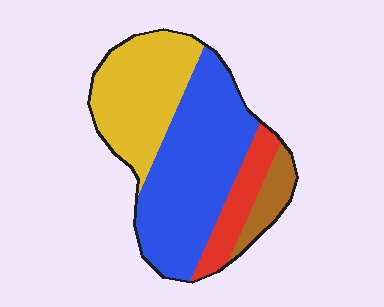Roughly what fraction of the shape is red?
Red takes up about one eighth (1/8) of the shape.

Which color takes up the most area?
Blue, at roughly 45%.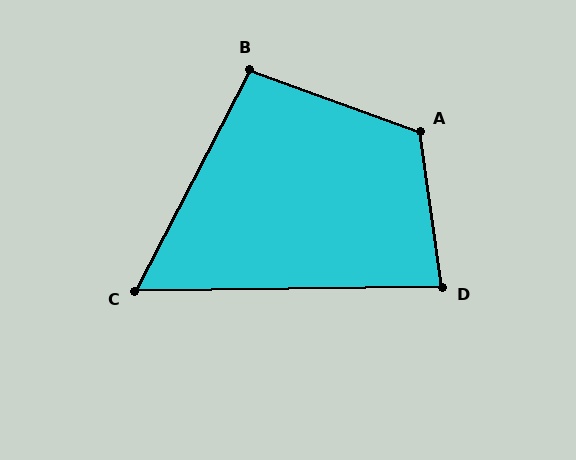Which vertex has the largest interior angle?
A, at approximately 118 degrees.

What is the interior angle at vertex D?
Approximately 83 degrees (acute).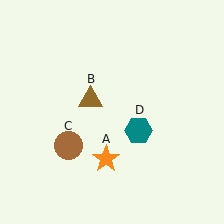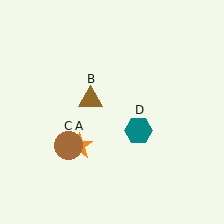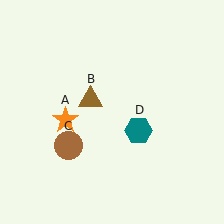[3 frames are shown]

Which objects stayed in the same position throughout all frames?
Brown triangle (object B) and brown circle (object C) and teal hexagon (object D) remained stationary.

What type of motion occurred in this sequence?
The orange star (object A) rotated clockwise around the center of the scene.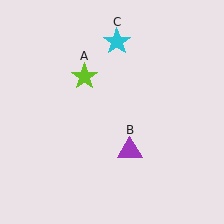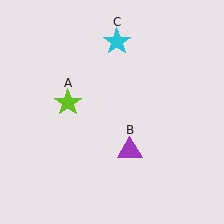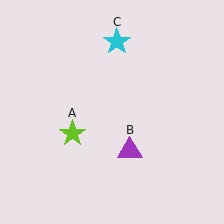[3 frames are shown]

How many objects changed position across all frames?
1 object changed position: lime star (object A).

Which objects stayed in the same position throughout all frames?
Purple triangle (object B) and cyan star (object C) remained stationary.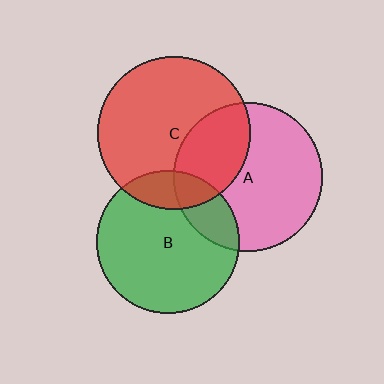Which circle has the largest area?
Circle C (red).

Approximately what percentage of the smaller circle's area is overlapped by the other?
Approximately 20%.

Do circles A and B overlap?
Yes.